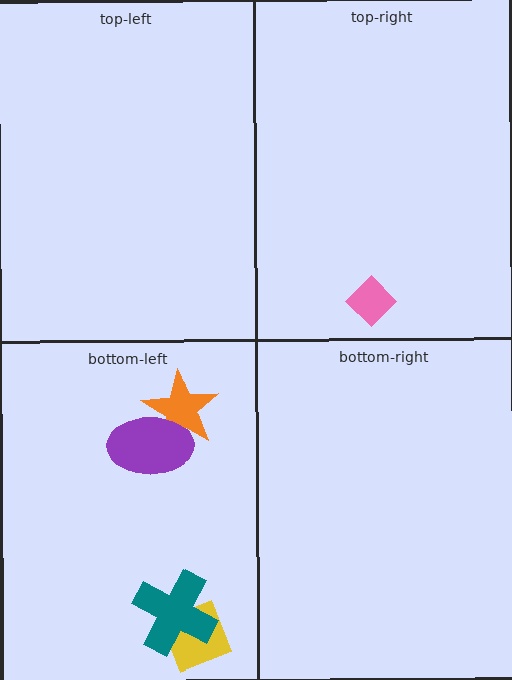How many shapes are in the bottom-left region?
4.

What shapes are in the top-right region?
The pink diamond.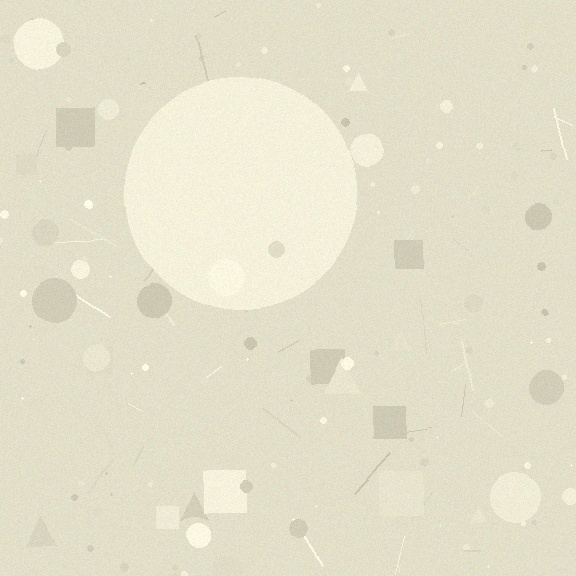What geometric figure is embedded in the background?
A circle is embedded in the background.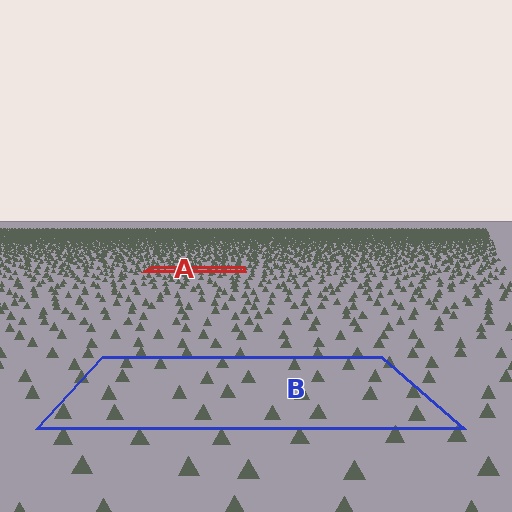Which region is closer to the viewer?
Region B is closer. The texture elements there are larger and more spread out.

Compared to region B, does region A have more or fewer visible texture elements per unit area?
Region A has more texture elements per unit area — they are packed more densely because it is farther away.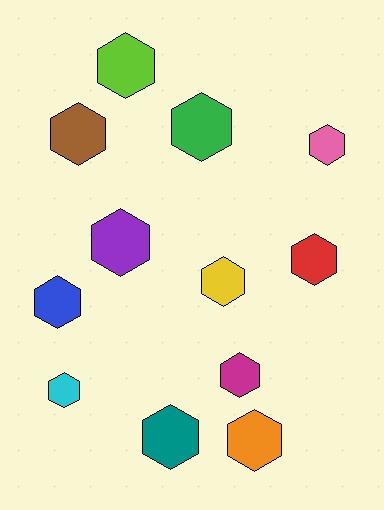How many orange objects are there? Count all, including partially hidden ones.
There is 1 orange object.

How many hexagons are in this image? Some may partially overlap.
There are 12 hexagons.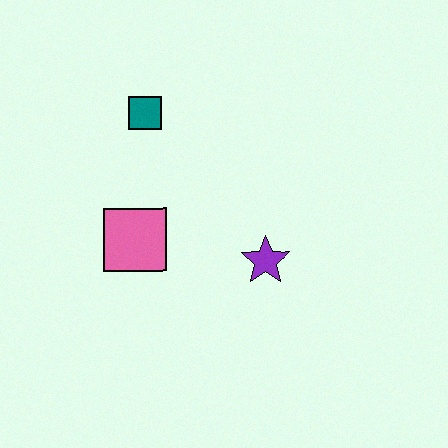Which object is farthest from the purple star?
The teal square is farthest from the purple star.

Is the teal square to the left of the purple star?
Yes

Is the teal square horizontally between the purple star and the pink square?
Yes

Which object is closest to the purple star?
The pink square is closest to the purple star.